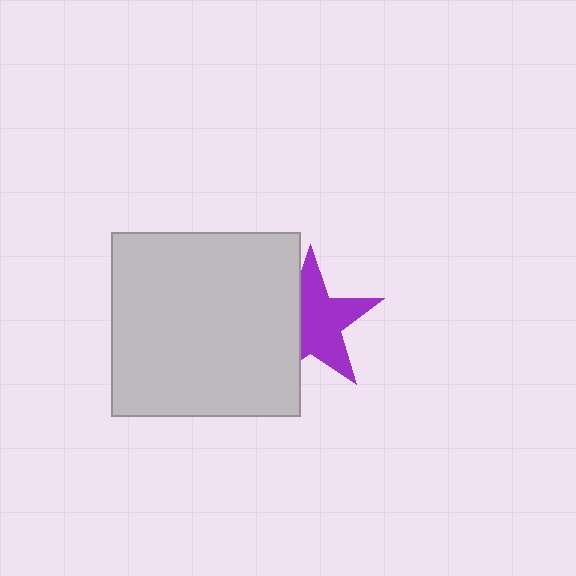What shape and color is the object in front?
The object in front is a light gray rectangle.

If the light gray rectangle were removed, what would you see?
You would see the complete purple star.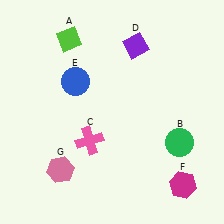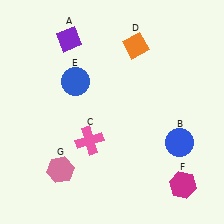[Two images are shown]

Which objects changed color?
A changed from lime to purple. B changed from green to blue. D changed from purple to orange.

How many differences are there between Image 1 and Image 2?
There are 3 differences between the two images.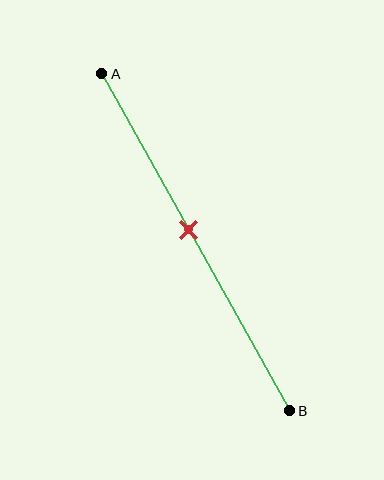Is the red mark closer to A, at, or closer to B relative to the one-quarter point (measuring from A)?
The red mark is closer to point B than the one-quarter point of segment AB.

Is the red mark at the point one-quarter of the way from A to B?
No, the mark is at about 45% from A, not at the 25% one-quarter point.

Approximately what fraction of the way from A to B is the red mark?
The red mark is approximately 45% of the way from A to B.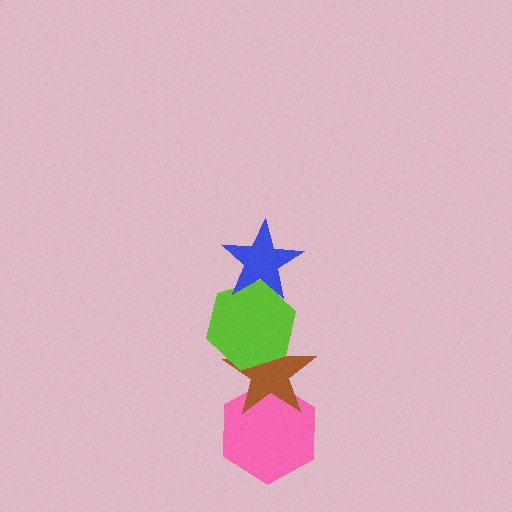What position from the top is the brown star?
The brown star is 3rd from the top.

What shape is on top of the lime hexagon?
The blue star is on top of the lime hexagon.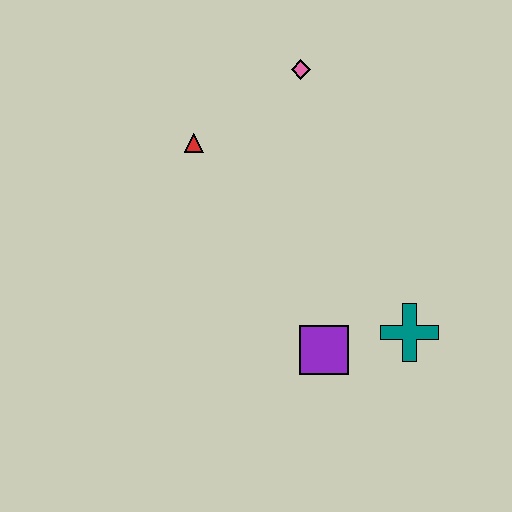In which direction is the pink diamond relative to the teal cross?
The pink diamond is above the teal cross.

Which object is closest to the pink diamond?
The red triangle is closest to the pink diamond.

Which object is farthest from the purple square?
The pink diamond is farthest from the purple square.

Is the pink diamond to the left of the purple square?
Yes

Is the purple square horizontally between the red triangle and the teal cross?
Yes